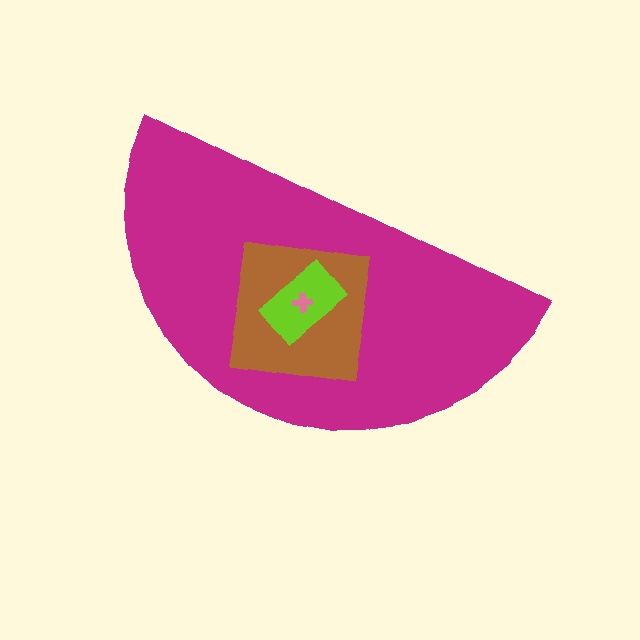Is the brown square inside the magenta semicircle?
Yes.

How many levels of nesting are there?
4.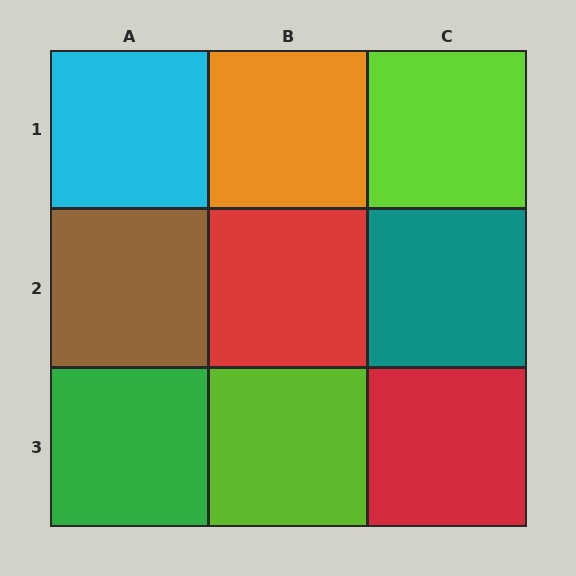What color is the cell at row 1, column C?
Lime.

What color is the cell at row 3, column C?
Red.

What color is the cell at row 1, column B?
Orange.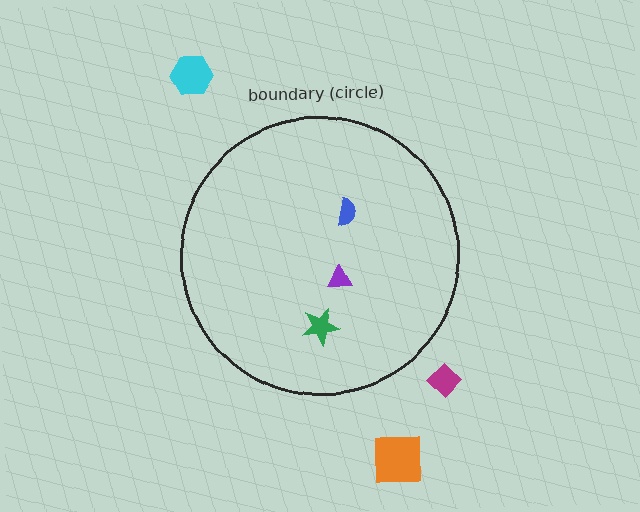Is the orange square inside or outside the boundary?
Outside.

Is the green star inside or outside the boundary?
Inside.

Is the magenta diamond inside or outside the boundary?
Outside.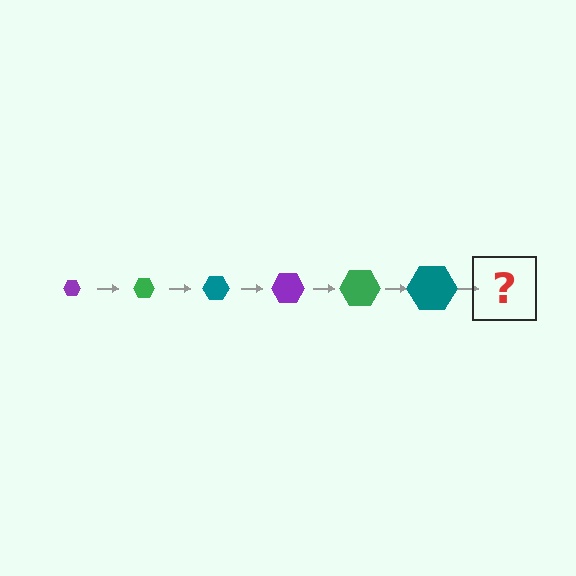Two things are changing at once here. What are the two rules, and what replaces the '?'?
The two rules are that the hexagon grows larger each step and the color cycles through purple, green, and teal. The '?' should be a purple hexagon, larger than the previous one.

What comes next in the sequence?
The next element should be a purple hexagon, larger than the previous one.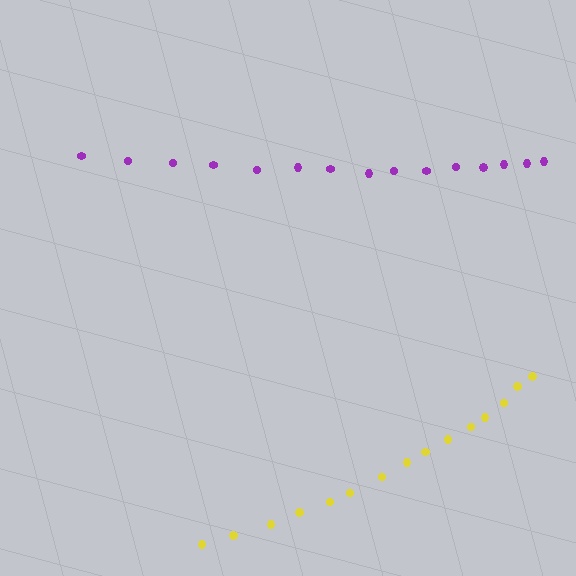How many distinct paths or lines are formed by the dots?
There are 2 distinct paths.